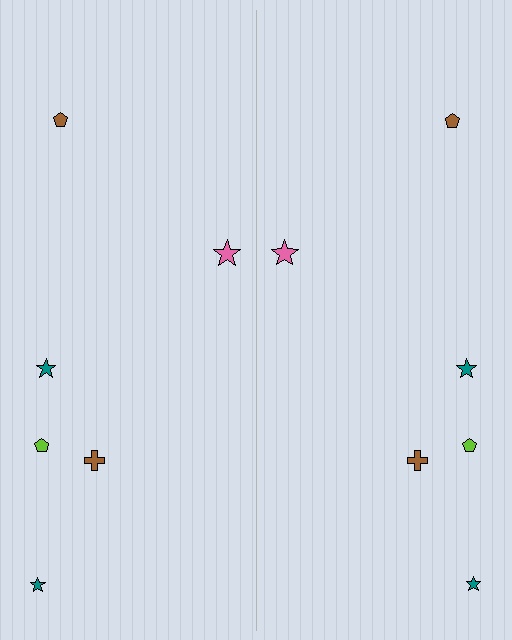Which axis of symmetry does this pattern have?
The pattern has a vertical axis of symmetry running through the center of the image.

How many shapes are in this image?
There are 12 shapes in this image.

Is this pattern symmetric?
Yes, this pattern has bilateral (reflection) symmetry.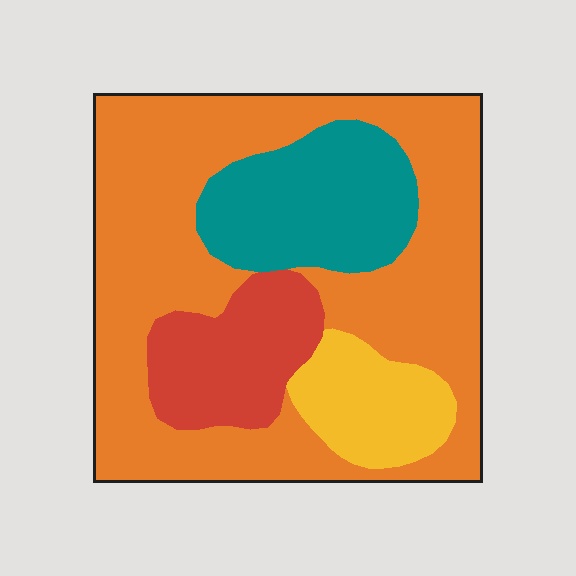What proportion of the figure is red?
Red takes up less than a sixth of the figure.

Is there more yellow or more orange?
Orange.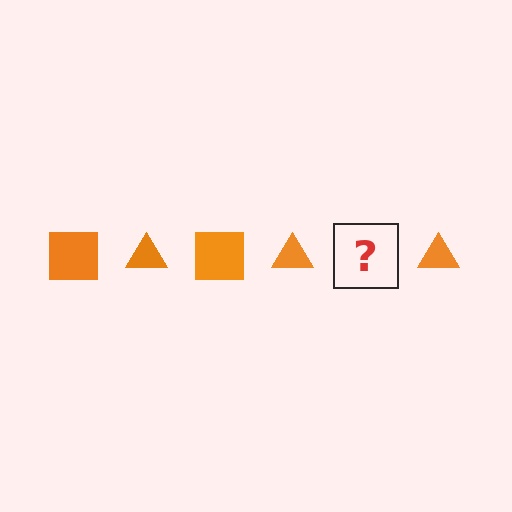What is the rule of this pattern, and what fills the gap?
The rule is that the pattern cycles through square, triangle shapes in orange. The gap should be filled with an orange square.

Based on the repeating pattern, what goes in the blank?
The blank should be an orange square.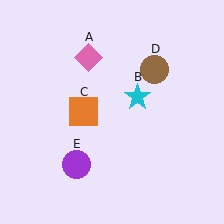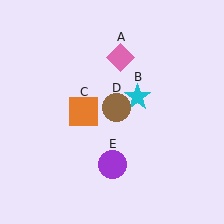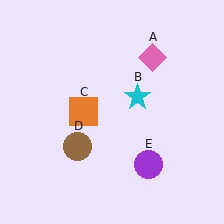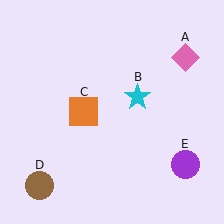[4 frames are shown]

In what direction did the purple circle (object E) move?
The purple circle (object E) moved right.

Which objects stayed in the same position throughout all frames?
Cyan star (object B) and orange square (object C) remained stationary.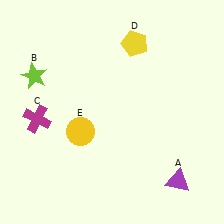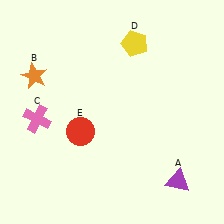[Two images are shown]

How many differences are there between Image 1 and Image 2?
There are 3 differences between the two images.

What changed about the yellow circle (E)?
In Image 1, E is yellow. In Image 2, it changed to red.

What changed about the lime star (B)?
In Image 1, B is lime. In Image 2, it changed to orange.